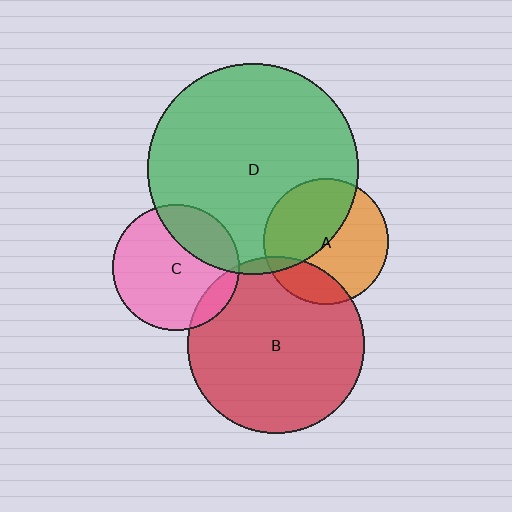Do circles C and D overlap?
Yes.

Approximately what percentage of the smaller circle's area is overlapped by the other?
Approximately 25%.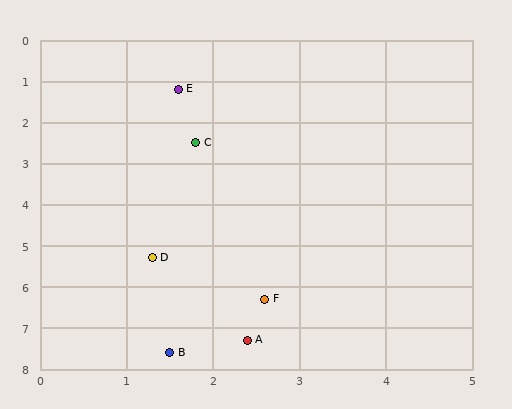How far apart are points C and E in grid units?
Points C and E are about 1.3 grid units apart.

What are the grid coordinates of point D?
Point D is at approximately (1.3, 5.3).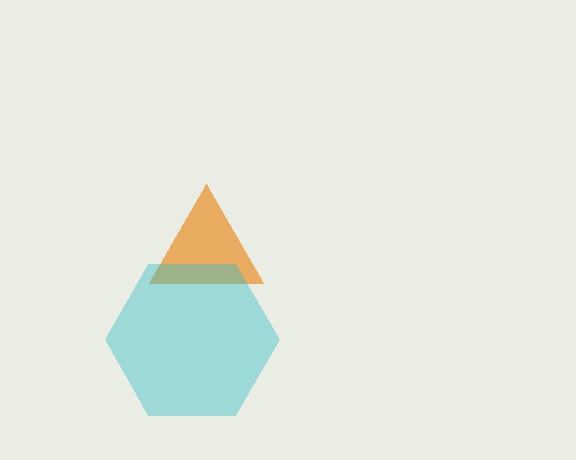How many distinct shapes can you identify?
There are 2 distinct shapes: an orange triangle, a cyan hexagon.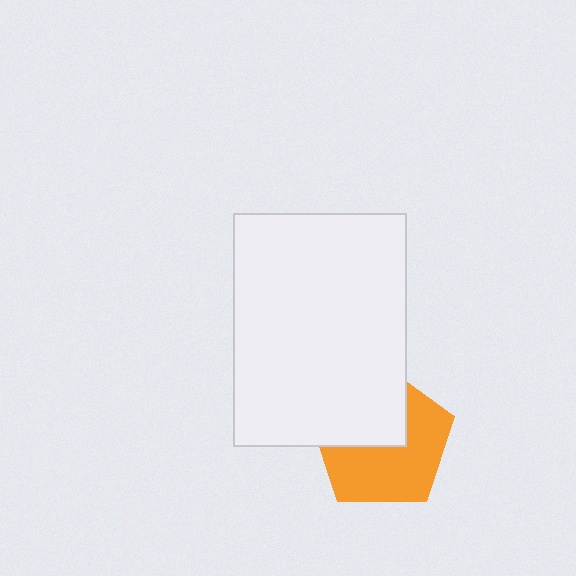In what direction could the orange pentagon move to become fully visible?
The orange pentagon could move toward the lower-right. That would shift it out from behind the white rectangle entirely.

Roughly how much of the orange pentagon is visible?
About half of it is visible (roughly 57%).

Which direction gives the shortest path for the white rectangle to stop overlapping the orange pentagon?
Moving toward the upper-left gives the shortest separation.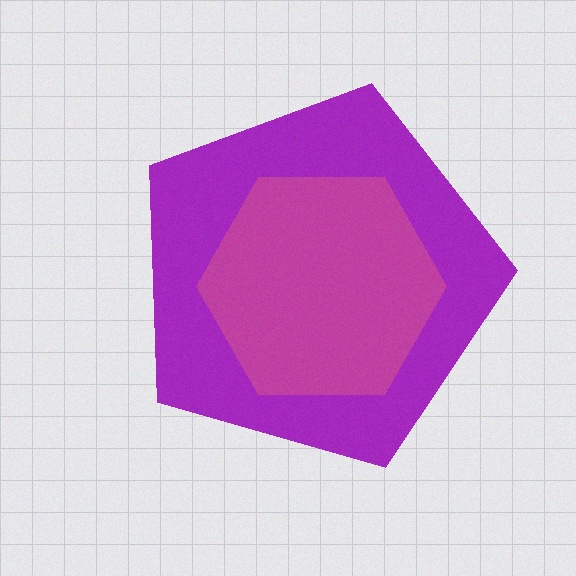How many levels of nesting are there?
2.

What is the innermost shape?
The magenta hexagon.